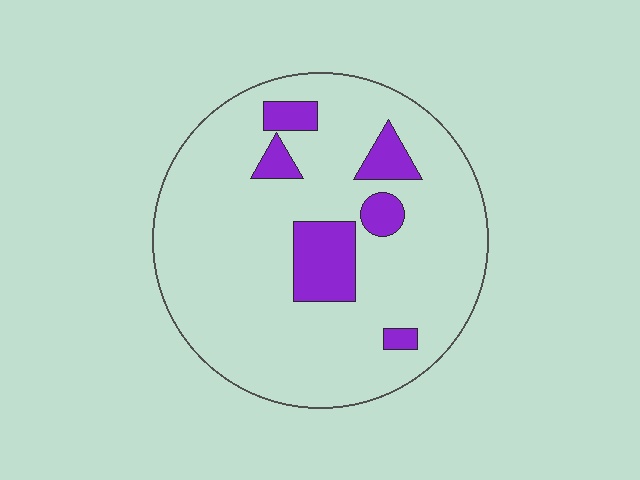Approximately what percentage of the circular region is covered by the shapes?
Approximately 15%.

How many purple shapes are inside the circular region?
6.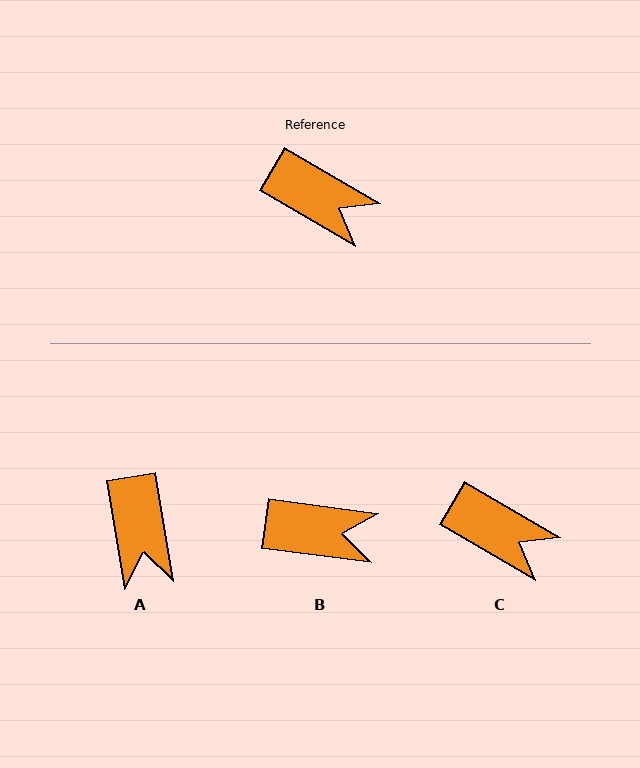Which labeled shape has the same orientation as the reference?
C.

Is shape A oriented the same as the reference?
No, it is off by about 50 degrees.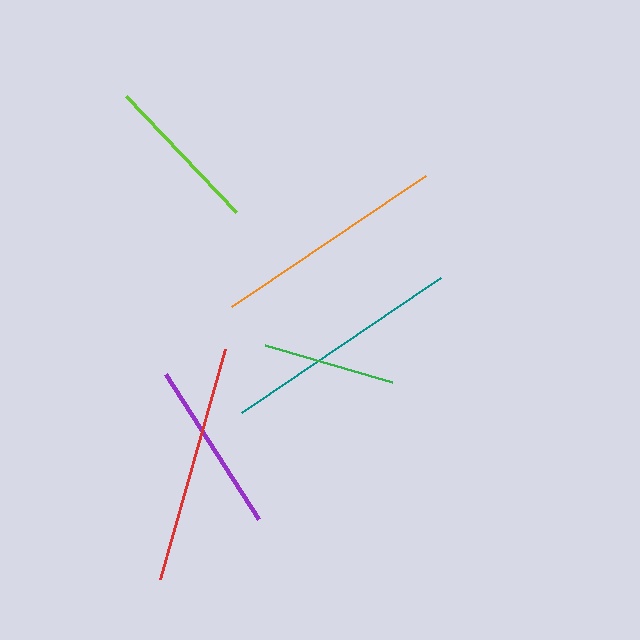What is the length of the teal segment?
The teal segment is approximately 241 pixels long.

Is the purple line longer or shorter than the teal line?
The teal line is longer than the purple line.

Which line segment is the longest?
The teal line is the longest at approximately 241 pixels.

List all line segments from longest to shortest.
From longest to shortest: teal, red, orange, purple, lime, green.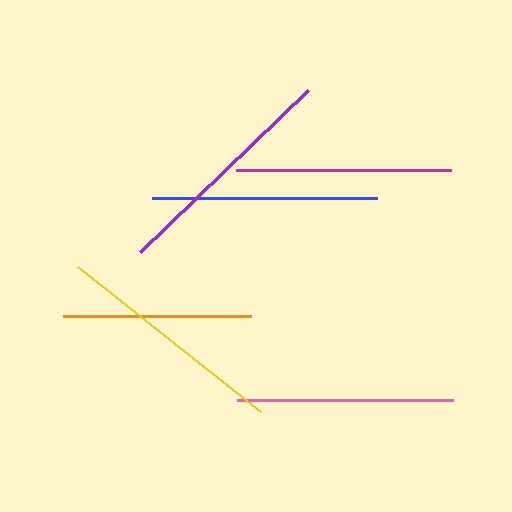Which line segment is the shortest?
The orange line is the shortest at approximately 188 pixels.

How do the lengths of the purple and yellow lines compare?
The purple and yellow lines are approximately the same length.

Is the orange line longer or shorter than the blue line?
The blue line is longer than the orange line.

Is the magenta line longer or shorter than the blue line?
The blue line is longer than the magenta line.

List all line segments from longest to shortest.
From longest to shortest: purple, yellow, blue, pink, magenta, orange.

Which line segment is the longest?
The purple line is the longest at approximately 234 pixels.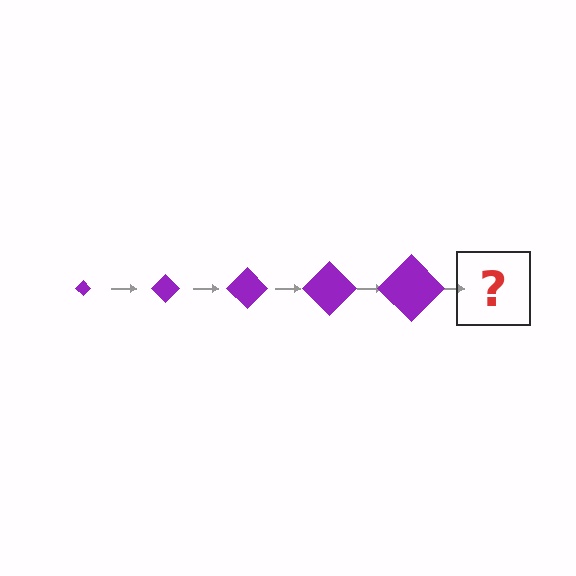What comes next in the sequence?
The next element should be a purple diamond, larger than the previous one.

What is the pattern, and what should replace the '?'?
The pattern is that the diamond gets progressively larger each step. The '?' should be a purple diamond, larger than the previous one.